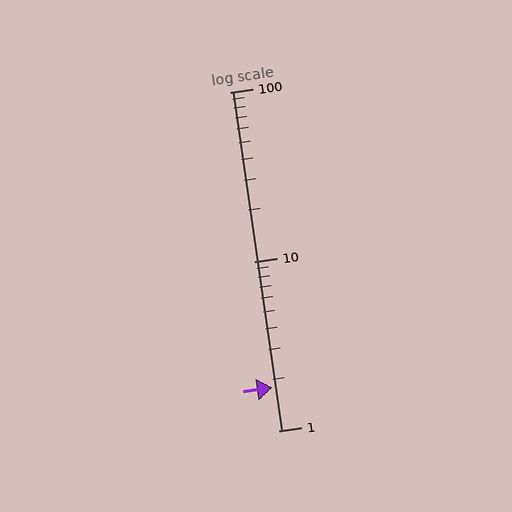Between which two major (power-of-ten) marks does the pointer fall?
The pointer is between 1 and 10.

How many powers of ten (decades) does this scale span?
The scale spans 2 decades, from 1 to 100.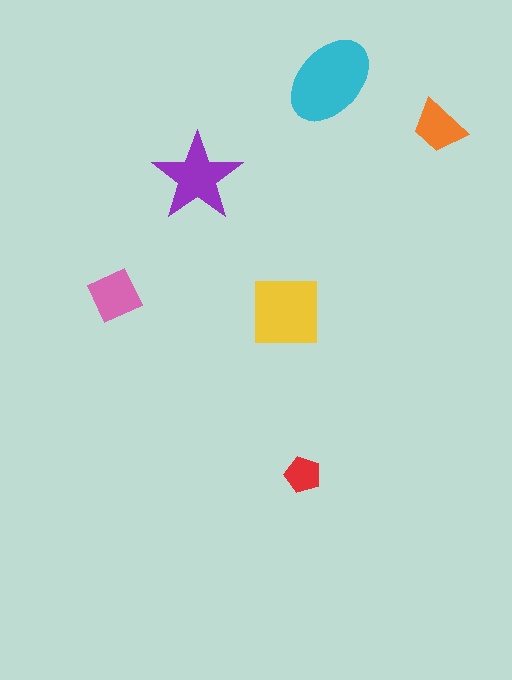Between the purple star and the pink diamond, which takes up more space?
The purple star.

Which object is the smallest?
The red pentagon.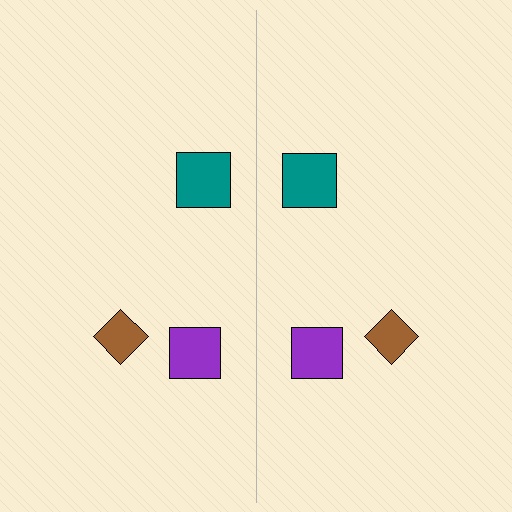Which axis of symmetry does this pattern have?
The pattern has a vertical axis of symmetry running through the center of the image.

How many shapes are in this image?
There are 6 shapes in this image.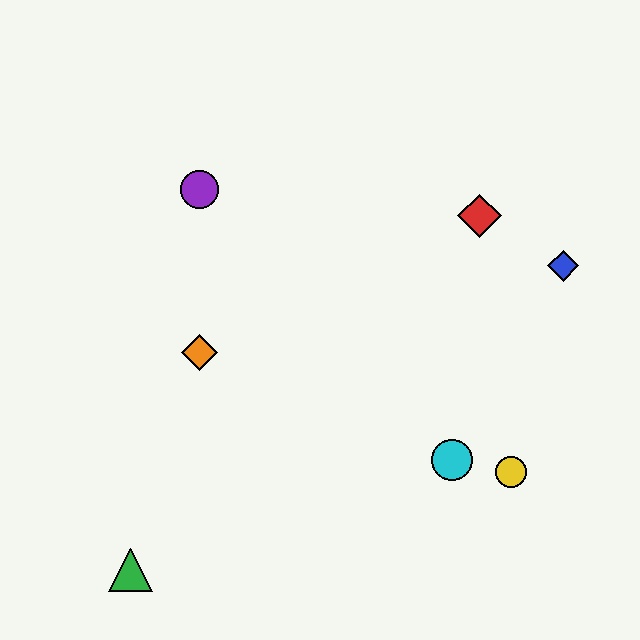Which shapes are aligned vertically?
The purple circle, the orange diamond are aligned vertically.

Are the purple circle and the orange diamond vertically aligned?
Yes, both are at x≈199.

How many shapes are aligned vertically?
2 shapes (the purple circle, the orange diamond) are aligned vertically.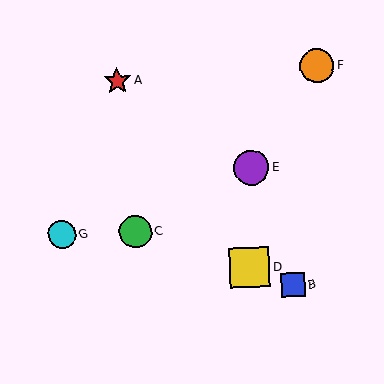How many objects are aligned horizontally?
2 objects (C, G) are aligned horizontally.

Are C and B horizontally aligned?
No, C is at y≈232 and B is at y≈285.